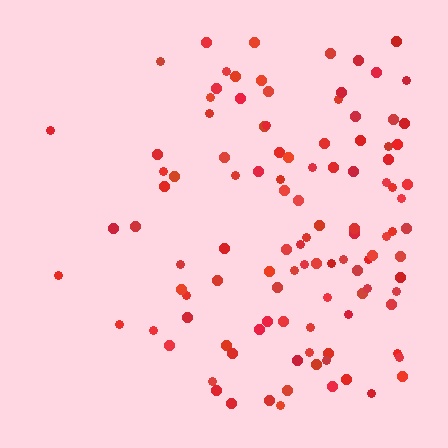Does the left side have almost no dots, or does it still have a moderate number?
Still a moderate number, just noticeably fewer than the right.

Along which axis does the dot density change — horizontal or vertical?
Horizontal.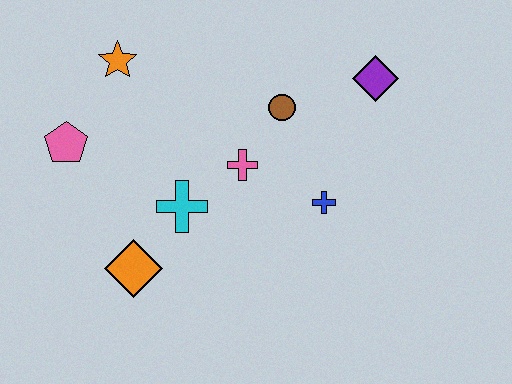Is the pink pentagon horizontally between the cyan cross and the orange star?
No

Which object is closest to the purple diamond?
The brown circle is closest to the purple diamond.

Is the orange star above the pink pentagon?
Yes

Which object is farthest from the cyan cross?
The purple diamond is farthest from the cyan cross.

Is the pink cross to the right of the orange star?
Yes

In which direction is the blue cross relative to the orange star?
The blue cross is to the right of the orange star.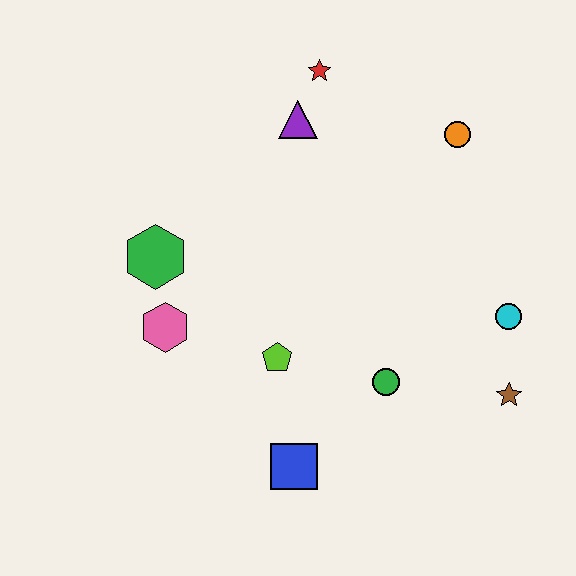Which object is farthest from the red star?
The blue square is farthest from the red star.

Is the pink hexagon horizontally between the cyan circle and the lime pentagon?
No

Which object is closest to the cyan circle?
The brown star is closest to the cyan circle.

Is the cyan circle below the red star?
Yes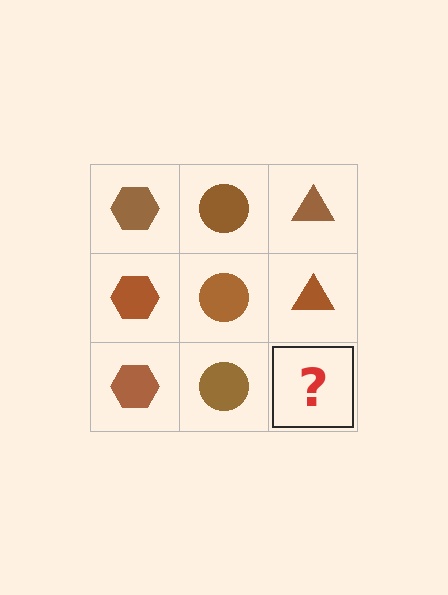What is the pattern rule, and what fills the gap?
The rule is that each column has a consistent shape. The gap should be filled with a brown triangle.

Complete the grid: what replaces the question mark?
The question mark should be replaced with a brown triangle.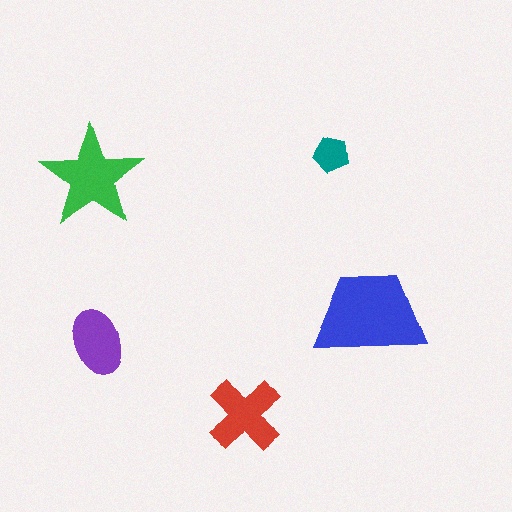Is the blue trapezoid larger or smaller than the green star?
Larger.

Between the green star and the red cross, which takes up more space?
The green star.